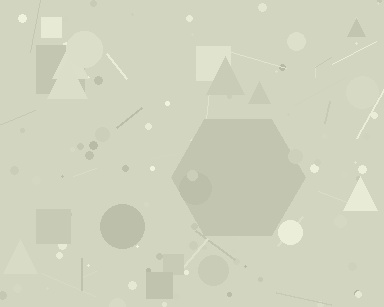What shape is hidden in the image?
A hexagon is hidden in the image.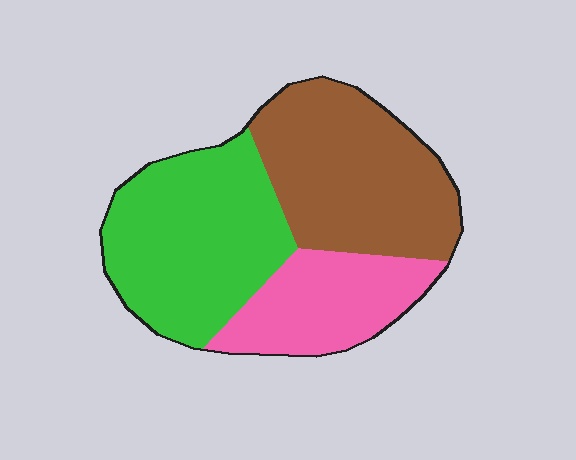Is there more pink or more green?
Green.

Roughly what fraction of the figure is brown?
Brown takes up about three eighths (3/8) of the figure.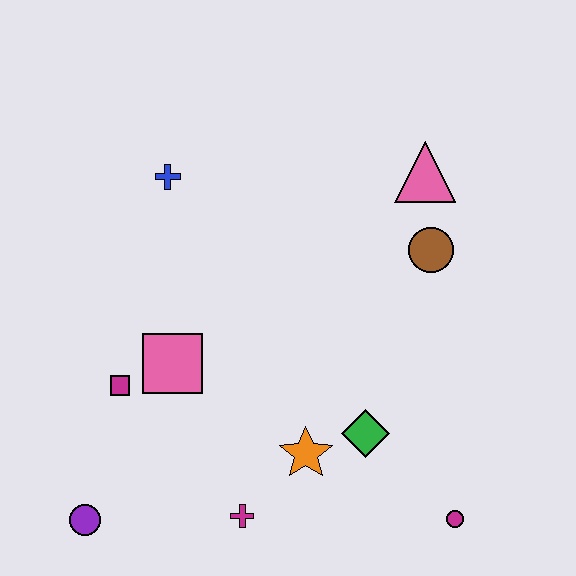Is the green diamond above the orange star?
Yes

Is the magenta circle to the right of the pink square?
Yes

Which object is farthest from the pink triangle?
The purple circle is farthest from the pink triangle.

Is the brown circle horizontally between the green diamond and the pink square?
No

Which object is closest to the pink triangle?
The brown circle is closest to the pink triangle.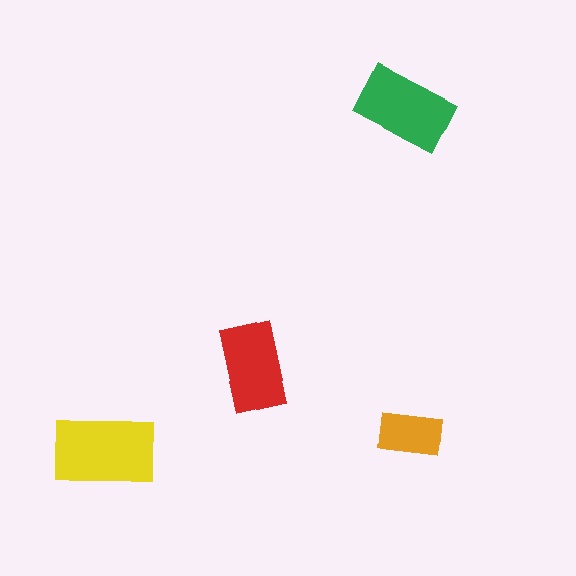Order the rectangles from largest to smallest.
the yellow one, the green one, the red one, the orange one.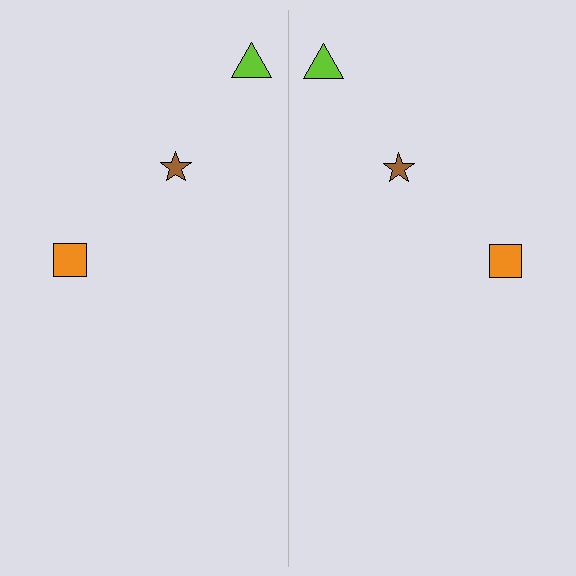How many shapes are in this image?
There are 6 shapes in this image.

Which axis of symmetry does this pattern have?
The pattern has a vertical axis of symmetry running through the center of the image.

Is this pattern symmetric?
Yes, this pattern has bilateral (reflection) symmetry.